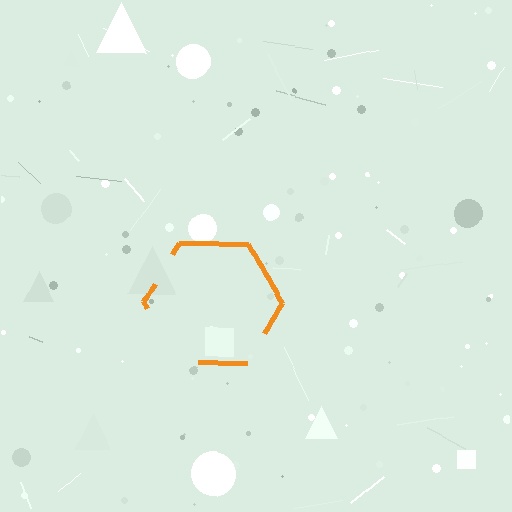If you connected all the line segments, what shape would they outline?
They would outline a hexagon.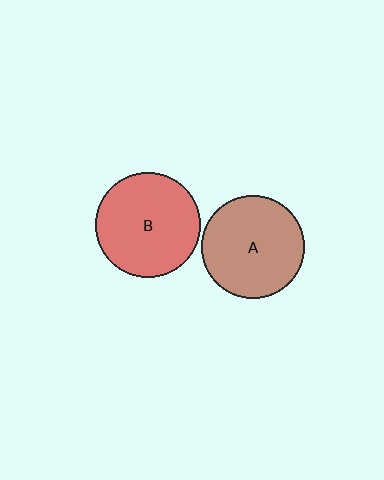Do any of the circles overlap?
No, none of the circles overlap.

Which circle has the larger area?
Circle B (red).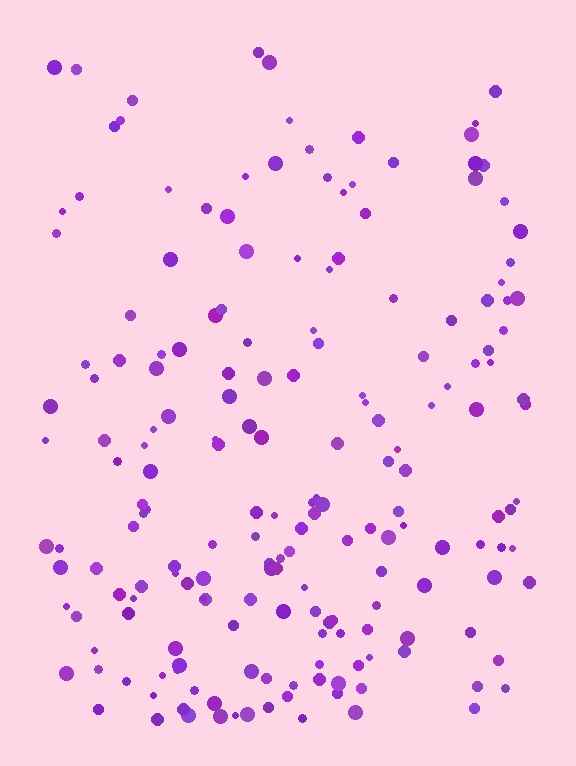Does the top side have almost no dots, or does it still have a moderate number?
Still a moderate number, just noticeably fewer than the bottom.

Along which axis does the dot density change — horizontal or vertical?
Vertical.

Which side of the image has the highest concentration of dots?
The bottom.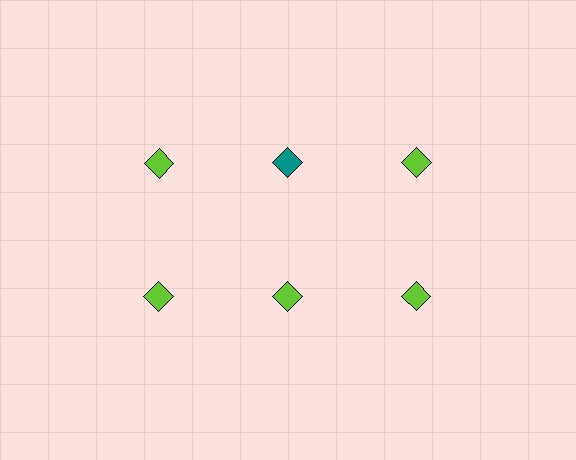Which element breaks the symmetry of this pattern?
The teal diamond in the top row, second from left column breaks the symmetry. All other shapes are lime diamonds.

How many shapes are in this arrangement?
There are 6 shapes arranged in a grid pattern.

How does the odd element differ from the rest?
It has a different color: teal instead of lime.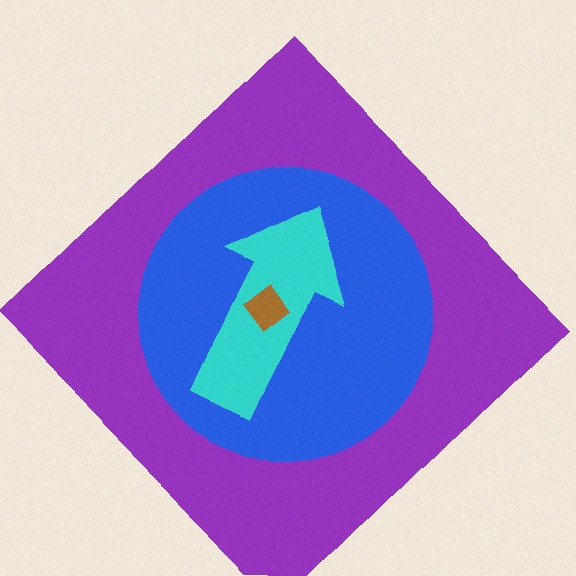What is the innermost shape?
The brown diamond.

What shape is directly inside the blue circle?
The cyan arrow.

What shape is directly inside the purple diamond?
The blue circle.